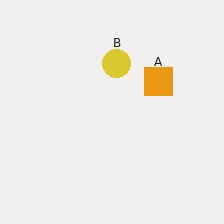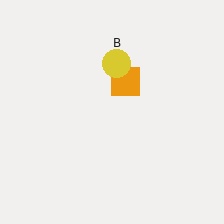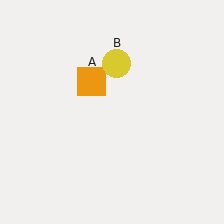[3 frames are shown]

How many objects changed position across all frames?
1 object changed position: orange square (object A).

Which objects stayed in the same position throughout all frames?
Yellow circle (object B) remained stationary.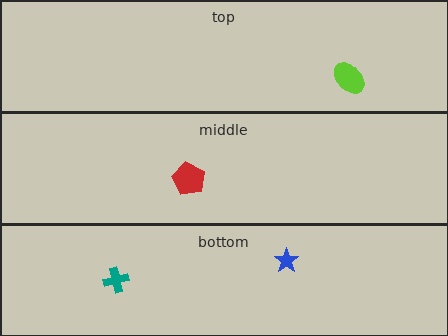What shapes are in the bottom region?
The teal cross, the blue star.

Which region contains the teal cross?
The bottom region.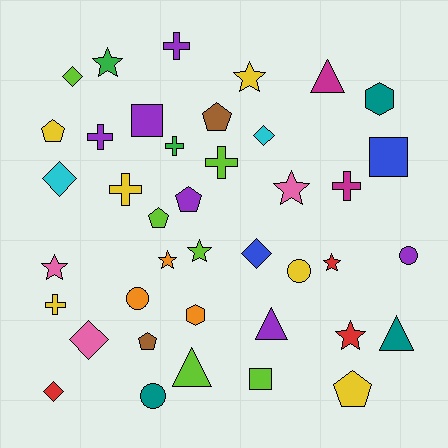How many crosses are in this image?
There are 7 crosses.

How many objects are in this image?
There are 40 objects.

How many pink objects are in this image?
There are 3 pink objects.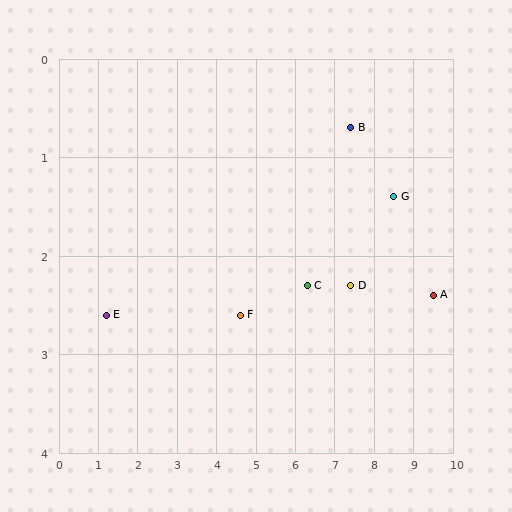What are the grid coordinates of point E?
Point E is at approximately (1.2, 2.6).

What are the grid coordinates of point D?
Point D is at approximately (7.4, 2.3).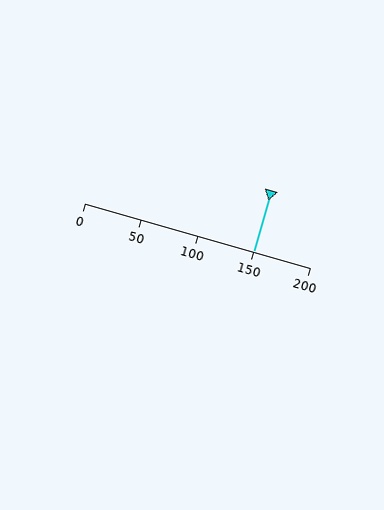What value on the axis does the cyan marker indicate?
The marker indicates approximately 150.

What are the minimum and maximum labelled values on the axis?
The axis runs from 0 to 200.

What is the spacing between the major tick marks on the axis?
The major ticks are spaced 50 apart.